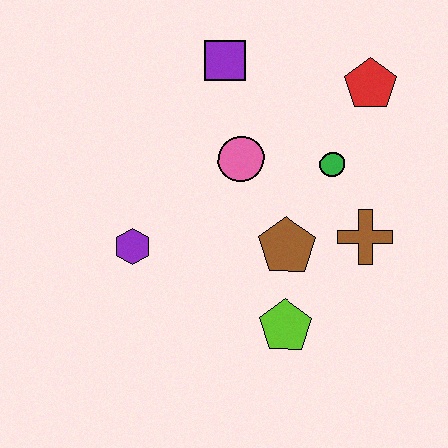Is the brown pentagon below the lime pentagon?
No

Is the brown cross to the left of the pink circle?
No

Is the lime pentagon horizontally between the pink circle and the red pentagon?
Yes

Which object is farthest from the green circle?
The purple hexagon is farthest from the green circle.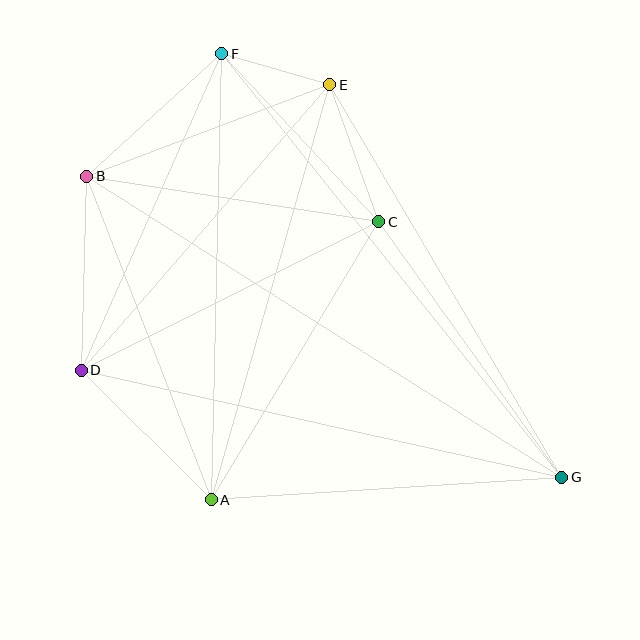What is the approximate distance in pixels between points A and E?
The distance between A and E is approximately 432 pixels.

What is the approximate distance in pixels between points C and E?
The distance between C and E is approximately 146 pixels.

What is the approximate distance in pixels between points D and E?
The distance between D and E is approximately 379 pixels.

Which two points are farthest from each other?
Points B and G are farthest from each other.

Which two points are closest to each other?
Points E and F are closest to each other.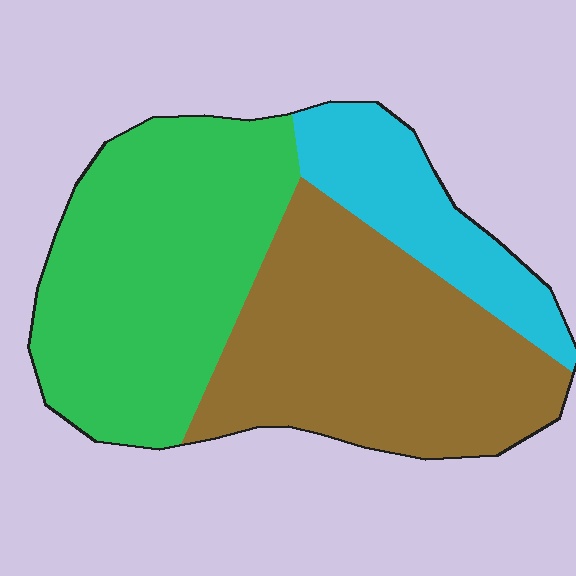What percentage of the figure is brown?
Brown covers around 40% of the figure.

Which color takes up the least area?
Cyan, at roughly 15%.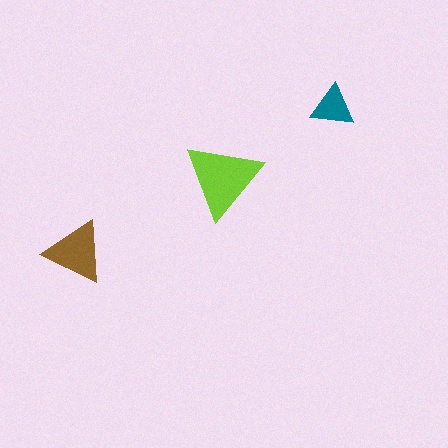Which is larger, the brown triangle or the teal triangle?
The brown one.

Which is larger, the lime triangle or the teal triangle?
The lime one.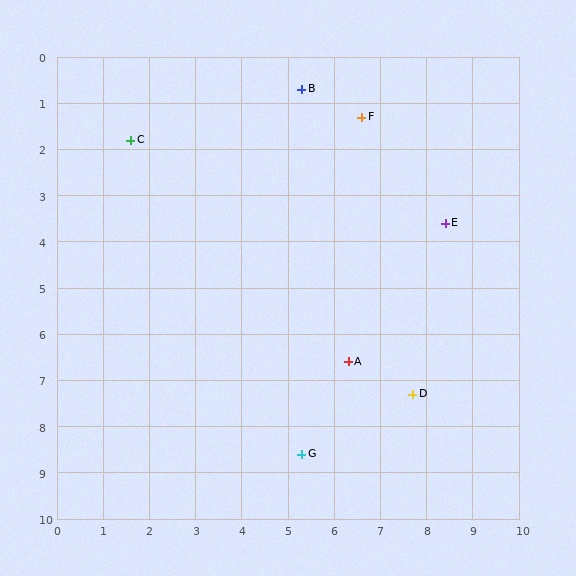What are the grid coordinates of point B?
Point B is at approximately (5.3, 0.7).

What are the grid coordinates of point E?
Point E is at approximately (8.4, 3.6).